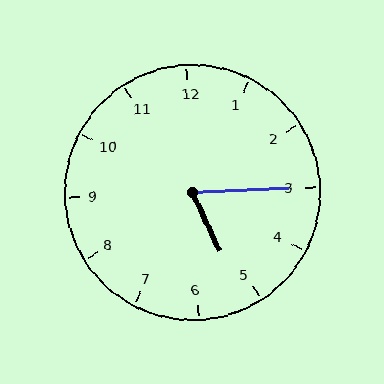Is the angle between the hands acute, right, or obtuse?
It is acute.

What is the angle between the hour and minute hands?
Approximately 68 degrees.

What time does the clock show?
5:15.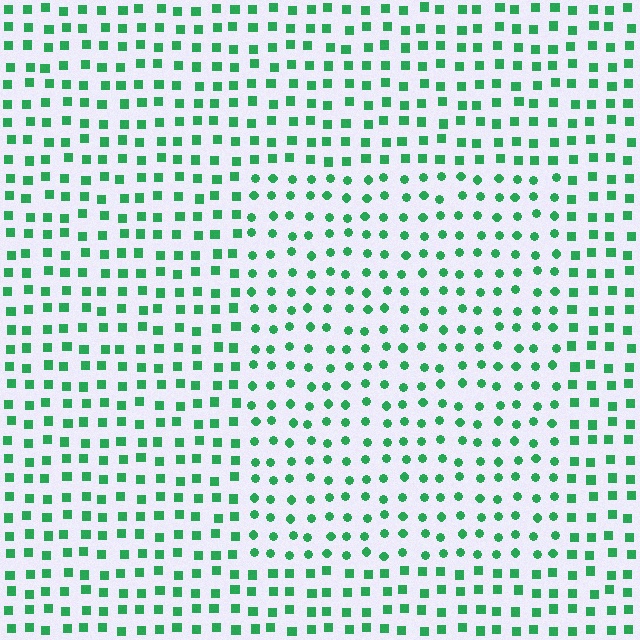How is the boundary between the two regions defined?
The boundary is defined by a change in element shape: circles inside vs. squares outside. All elements share the same color and spacing.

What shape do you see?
I see a rectangle.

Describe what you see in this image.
The image is filled with small green elements arranged in a uniform grid. A rectangle-shaped region contains circles, while the surrounding area contains squares. The boundary is defined purely by the change in element shape.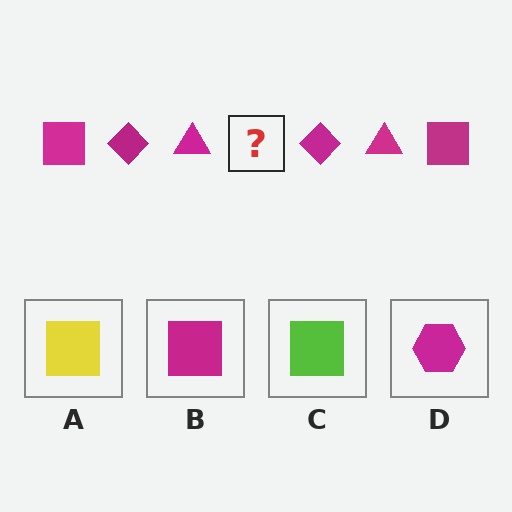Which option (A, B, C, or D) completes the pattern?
B.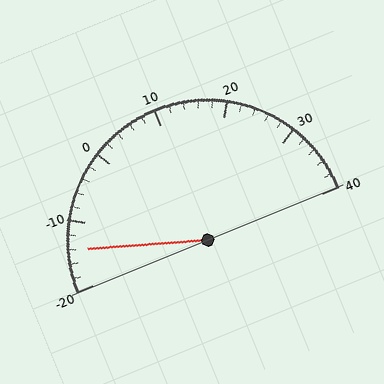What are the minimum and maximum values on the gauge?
The gauge ranges from -20 to 40.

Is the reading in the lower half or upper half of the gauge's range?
The reading is in the lower half of the range (-20 to 40).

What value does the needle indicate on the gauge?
The needle indicates approximately -14.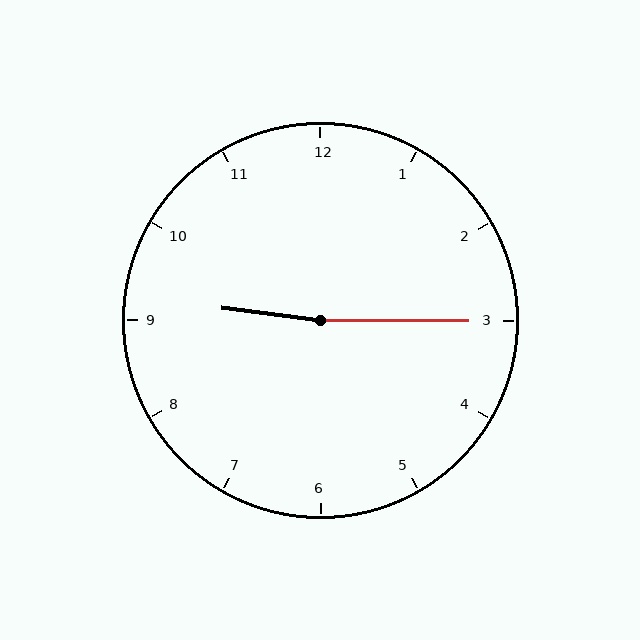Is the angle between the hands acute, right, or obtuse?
It is obtuse.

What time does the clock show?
9:15.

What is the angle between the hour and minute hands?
Approximately 172 degrees.